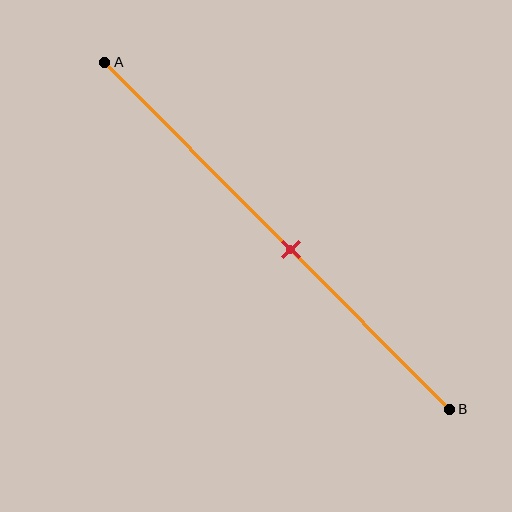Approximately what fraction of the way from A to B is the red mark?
The red mark is approximately 55% of the way from A to B.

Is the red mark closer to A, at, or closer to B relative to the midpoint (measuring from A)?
The red mark is closer to point B than the midpoint of segment AB.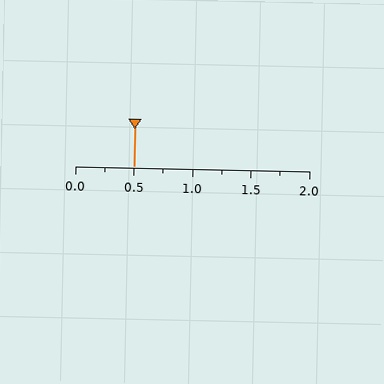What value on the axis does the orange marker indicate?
The marker indicates approximately 0.5.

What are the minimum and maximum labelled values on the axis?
The axis runs from 0.0 to 2.0.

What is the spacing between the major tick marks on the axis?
The major ticks are spaced 0.5 apart.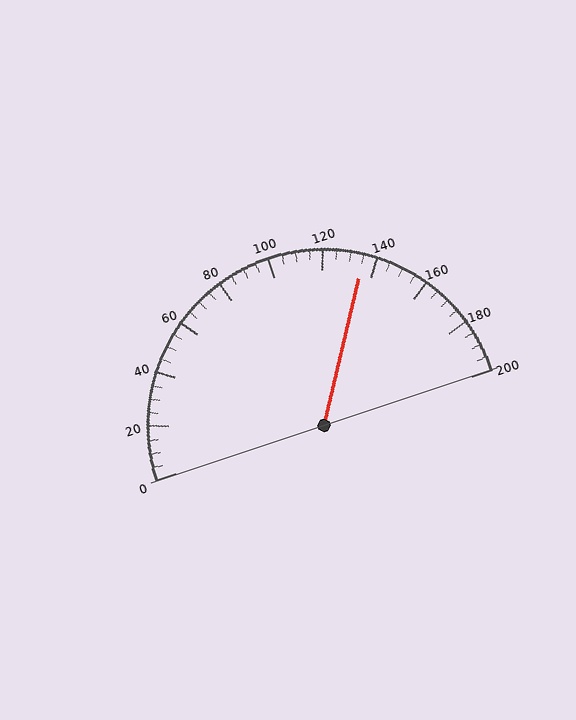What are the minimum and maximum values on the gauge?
The gauge ranges from 0 to 200.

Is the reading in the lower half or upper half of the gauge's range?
The reading is in the upper half of the range (0 to 200).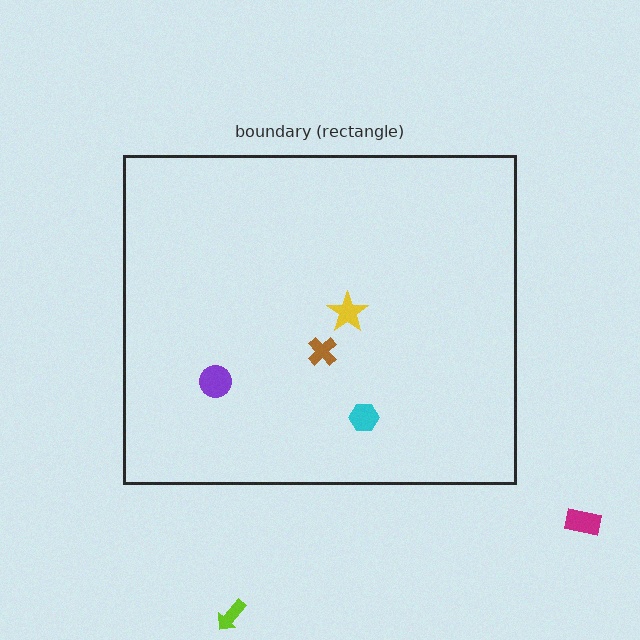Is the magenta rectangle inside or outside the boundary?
Outside.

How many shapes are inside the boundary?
4 inside, 2 outside.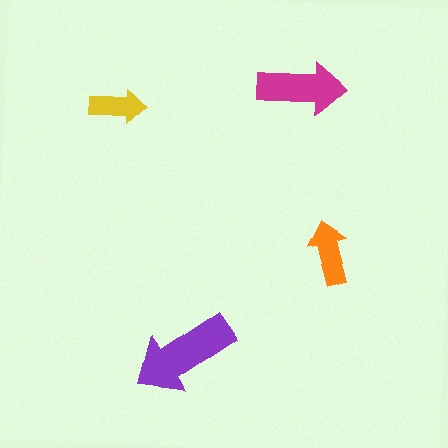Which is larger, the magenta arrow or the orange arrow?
The magenta one.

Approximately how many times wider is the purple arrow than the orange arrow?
About 1.5 times wider.